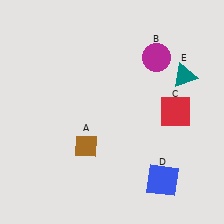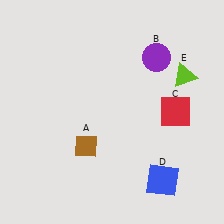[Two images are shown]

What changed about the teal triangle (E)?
In Image 1, E is teal. In Image 2, it changed to lime.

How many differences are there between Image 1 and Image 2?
There are 2 differences between the two images.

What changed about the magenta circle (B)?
In Image 1, B is magenta. In Image 2, it changed to purple.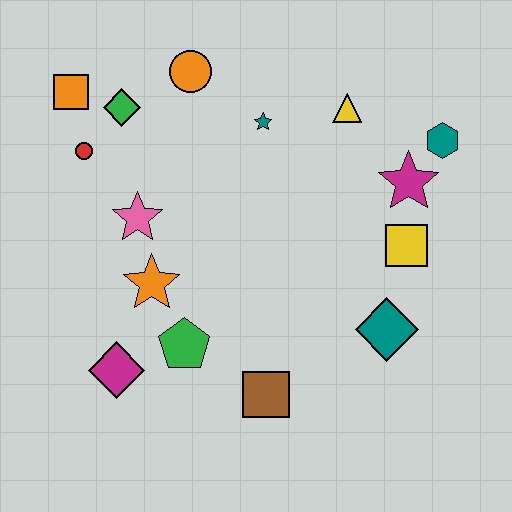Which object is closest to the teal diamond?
The yellow square is closest to the teal diamond.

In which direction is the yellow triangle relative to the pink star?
The yellow triangle is to the right of the pink star.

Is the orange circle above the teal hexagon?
Yes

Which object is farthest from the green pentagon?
The teal hexagon is farthest from the green pentagon.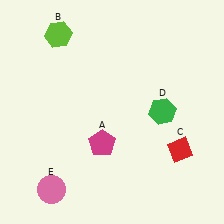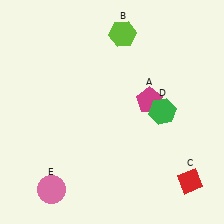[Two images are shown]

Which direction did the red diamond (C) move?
The red diamond (C) moved down.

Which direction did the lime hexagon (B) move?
The lime hexagon (B) moved right.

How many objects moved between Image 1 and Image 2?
3 objects moved between the two images.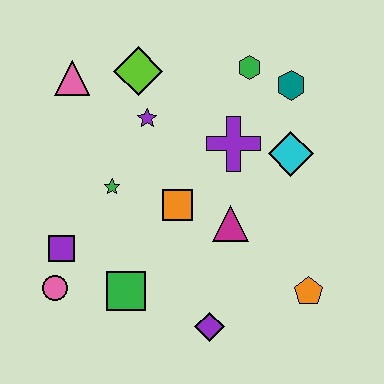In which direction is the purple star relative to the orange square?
The purple star is above the orange square.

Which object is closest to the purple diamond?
The green square is closest to the purple diamond.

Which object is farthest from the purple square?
The teal hexagon is farthest from the purple square.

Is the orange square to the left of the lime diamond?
No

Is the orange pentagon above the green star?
No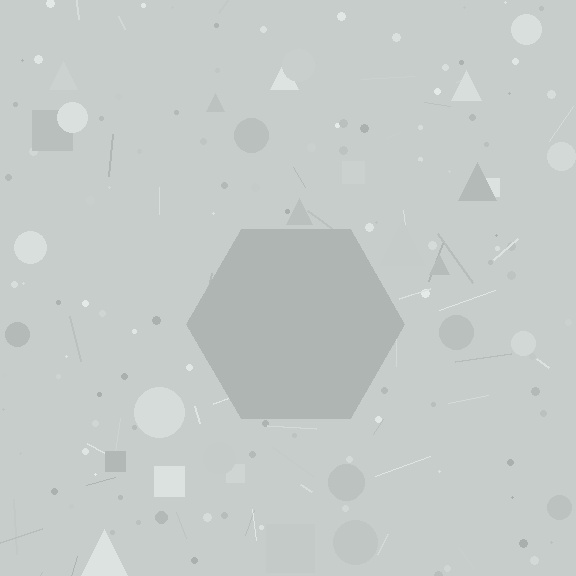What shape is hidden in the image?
A hexagon is hidden in the image.